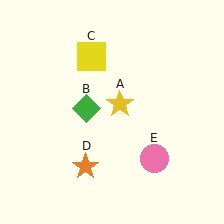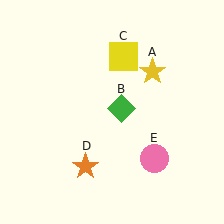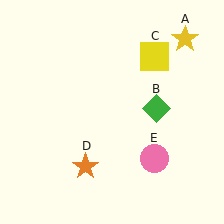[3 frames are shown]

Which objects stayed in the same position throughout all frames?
Orange star (object D) and pink circle (object E) remained stationary.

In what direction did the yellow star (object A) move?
The yellow star (object A) moved up and to the right.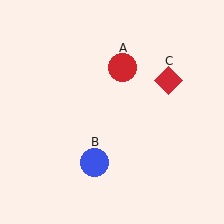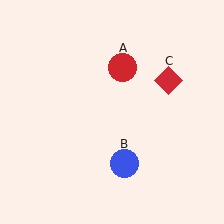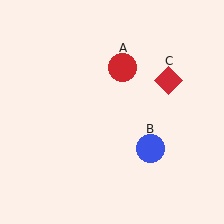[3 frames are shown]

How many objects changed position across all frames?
1 object changed position: blue circle (object B).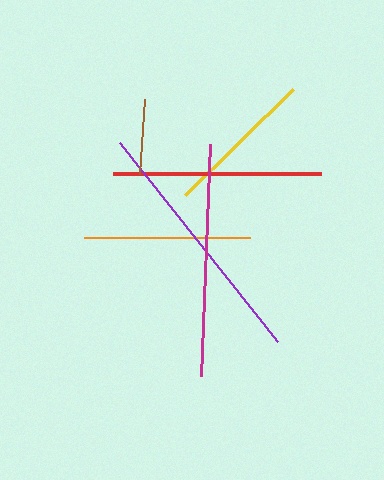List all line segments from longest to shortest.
From longest to shortest: purple, magenta, red, orange, yellow, brown.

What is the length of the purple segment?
The purple segment is approximately 254 pixels long.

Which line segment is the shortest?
The brown line is the shortest at approximately 75 pixels.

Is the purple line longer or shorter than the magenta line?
The purple line is longer than the magenta line.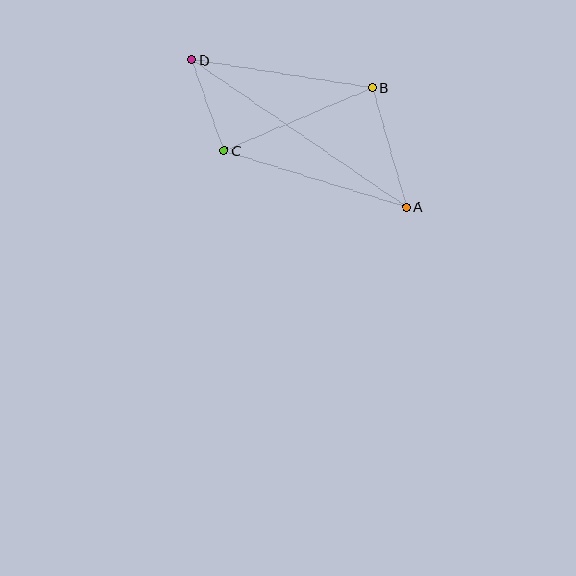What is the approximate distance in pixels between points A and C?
The distance between A and C is approximately 191 pixels.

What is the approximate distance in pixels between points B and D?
The distance between B and D is approximately 183 pixels.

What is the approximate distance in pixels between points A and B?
The distance between A and B is approximately 124 pixels.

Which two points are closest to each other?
Points C and D are closest to each other.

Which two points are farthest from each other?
Points A and D are farthest from each other.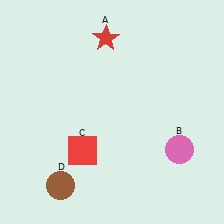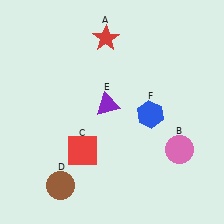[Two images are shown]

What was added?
A purple triangle (E), a blue hexagon (F) were added in Image 2.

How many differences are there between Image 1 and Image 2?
There are 2 differences between the two images.